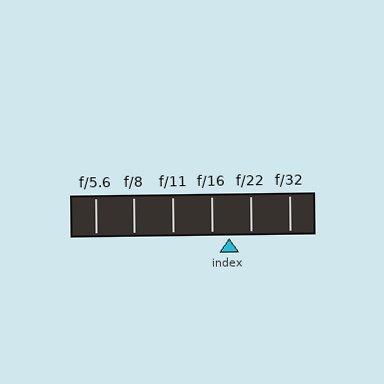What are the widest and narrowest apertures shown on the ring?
The widest aperture shown is f/5.6 and the narrowest is f/32.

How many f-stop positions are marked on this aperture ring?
There are 6 f-stop positions marked.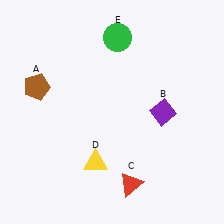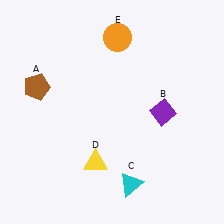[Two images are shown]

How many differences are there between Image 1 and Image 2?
There are 2 differences between the two images.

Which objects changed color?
C changed from red to cyan. E changed from green to orange.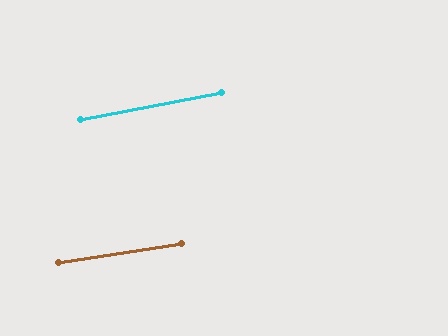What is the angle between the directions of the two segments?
Approximately 2 degrees.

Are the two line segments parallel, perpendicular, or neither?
Parallel — their directions differ by only 1.6°.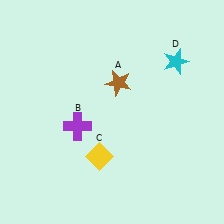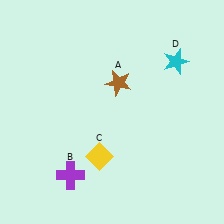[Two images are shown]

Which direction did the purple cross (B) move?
The purple cross (B) moved down.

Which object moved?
The purple cross (B) moved down.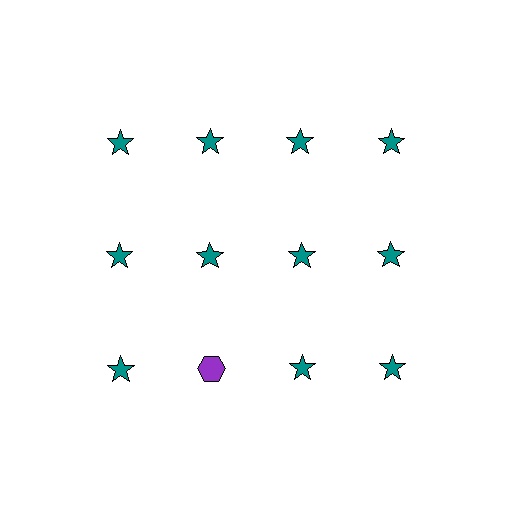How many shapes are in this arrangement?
There are 12 shapes arranged in a grid pattern.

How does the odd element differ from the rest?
It differs in both color (purple instead of teal) and shape (hexagon instead of star).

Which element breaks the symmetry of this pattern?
The purple hexagon in the third row, second from left column breaks the symmetry. All other shapes are teal stars.